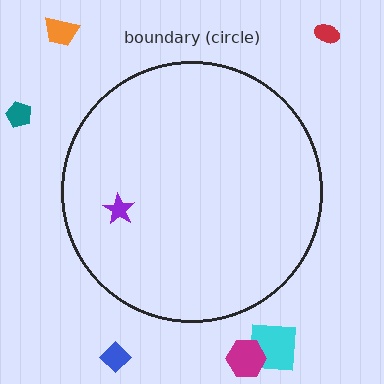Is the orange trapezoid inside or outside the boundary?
Outside.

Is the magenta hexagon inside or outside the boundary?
Outside.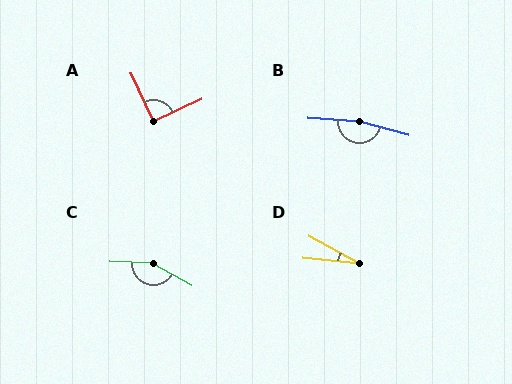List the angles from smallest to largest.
D (23°), A (90°), C (152°), B (168°).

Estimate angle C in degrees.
Approximately 152 degrees.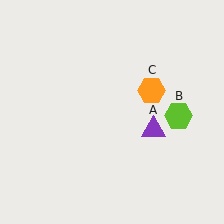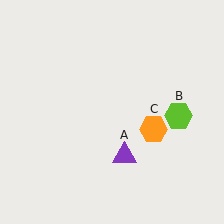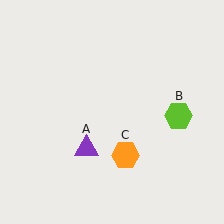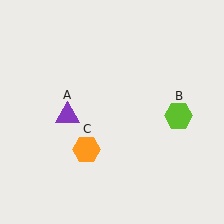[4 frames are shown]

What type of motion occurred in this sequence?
The purple triangle (object A), orange hexagon (object C) rotated clockwise around the center of the scene.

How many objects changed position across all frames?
2 objects changed position: purple triangle (object A), orange hexagon (object C).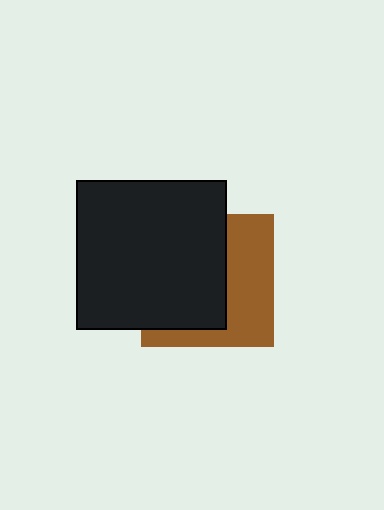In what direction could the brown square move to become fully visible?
The brown square could move right. That would shift it out from behind the black square entirely.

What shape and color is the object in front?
The object in front is a black square.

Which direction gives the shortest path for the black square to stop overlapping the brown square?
Moving left gives the shortest separation.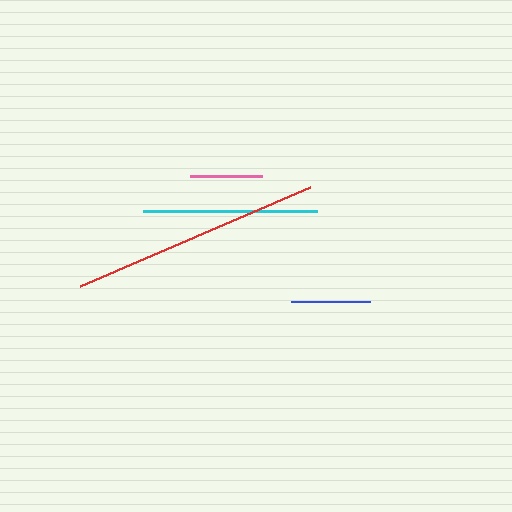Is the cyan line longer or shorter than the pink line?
The cyan line is longer than the pink line.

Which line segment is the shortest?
The pink line is the shortest at approximately 72 pixels.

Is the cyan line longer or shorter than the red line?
The red line is longer than the cyan line.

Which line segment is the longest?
The red line is the longest at approximately 250 pixels.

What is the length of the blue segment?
The blue segment is approximately 80 pixels long.